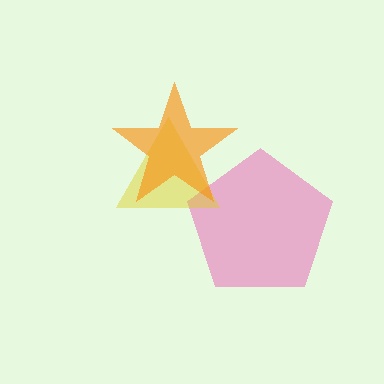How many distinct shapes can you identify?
There are 3 distinct shapes: a pink pentagon, a yellow triangle, an orange star.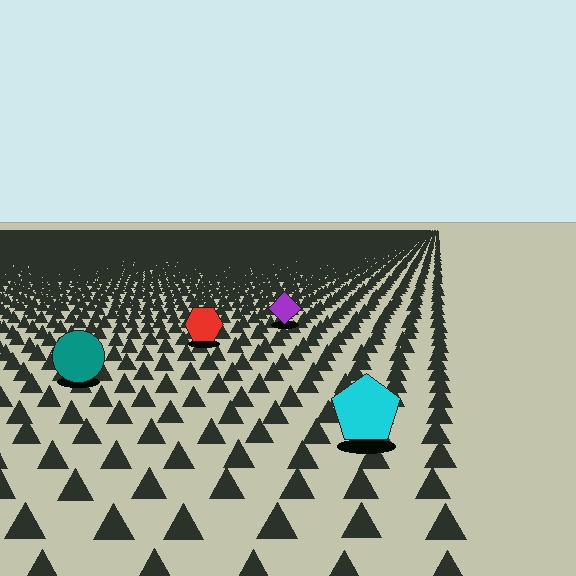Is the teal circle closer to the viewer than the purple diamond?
Yes. The teal circle is closer — you can tell from the texture gradient: the ground texture is coarser near it.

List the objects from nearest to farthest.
From nearest to farthest: the cyan pentagon, the teal circle, the red hexagon, the purple diamond.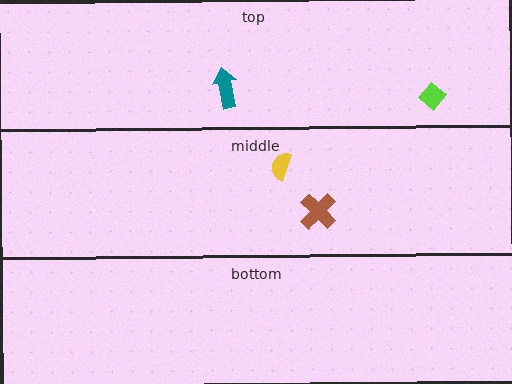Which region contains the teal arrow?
The top region.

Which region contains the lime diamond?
The top region.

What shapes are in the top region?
The lime diamond, the teal arrow.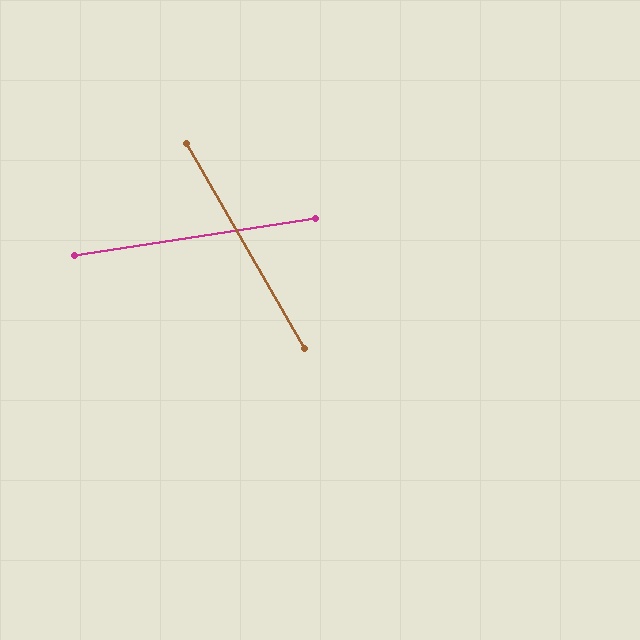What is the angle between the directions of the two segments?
Approximately 69 degrees.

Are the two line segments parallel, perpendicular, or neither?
Neither parallel nor perpendicular — they differ by about 69°.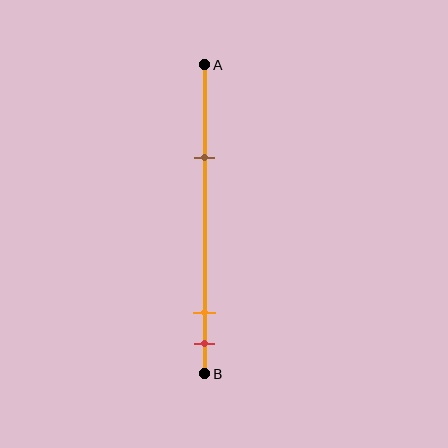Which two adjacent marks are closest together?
The orange and red marks are the closest adjacent pair.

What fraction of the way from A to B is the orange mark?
The orange mark is approximately 80% (0.8) of the way from A to B.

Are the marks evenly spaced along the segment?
No, the marks are not evenly spaced.